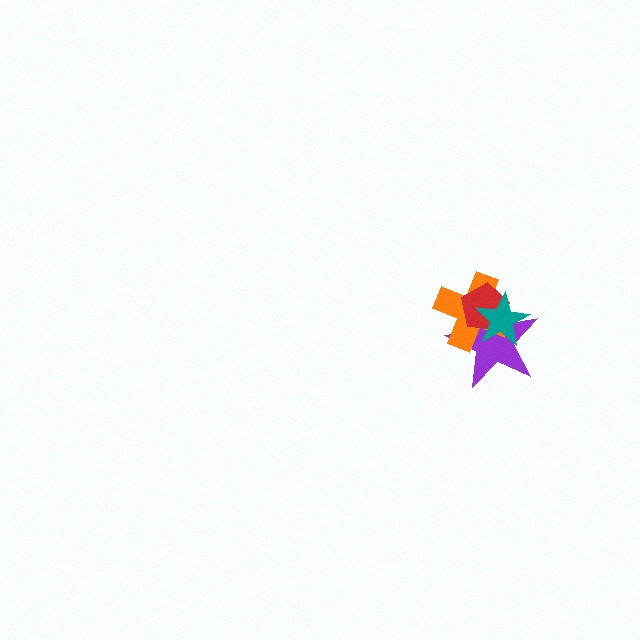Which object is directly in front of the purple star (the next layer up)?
The orange cross is directly in front of the purple star.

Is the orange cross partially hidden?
Yes, it is partially covered by another shape.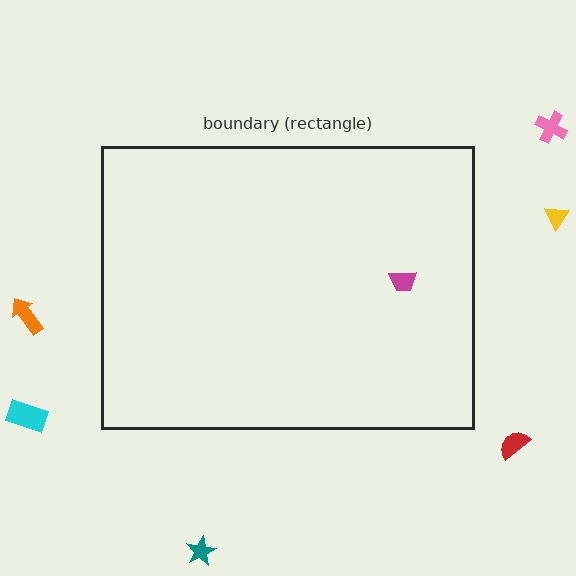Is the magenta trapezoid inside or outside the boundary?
Inside.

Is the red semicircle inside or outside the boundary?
Outside.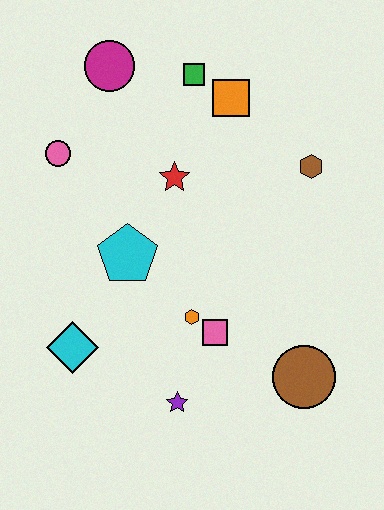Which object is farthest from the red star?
The brown circle is farthest from the red star.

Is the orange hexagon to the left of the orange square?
Yes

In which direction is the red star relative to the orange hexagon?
The red star is above the orange hexagon.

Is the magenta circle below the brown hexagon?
No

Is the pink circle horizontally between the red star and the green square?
No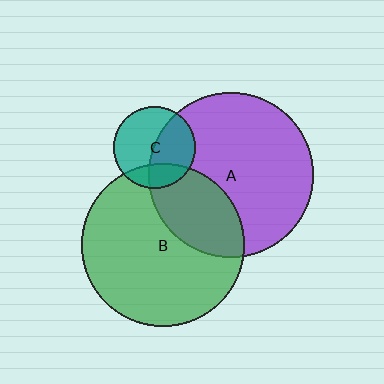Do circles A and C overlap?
Yes.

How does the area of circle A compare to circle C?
Approximately 4.0 times.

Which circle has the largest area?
Circle A (purple).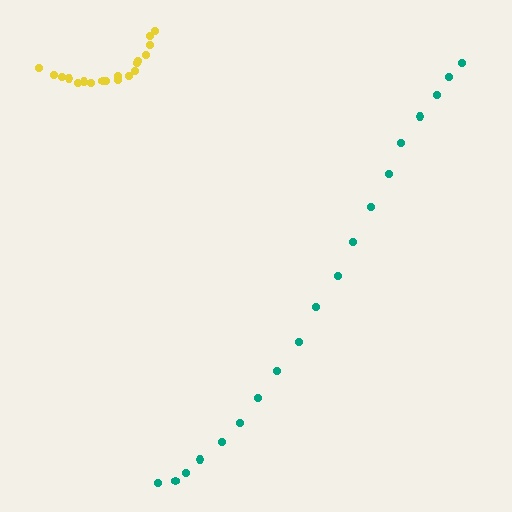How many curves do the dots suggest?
There are 2 distinct paths.